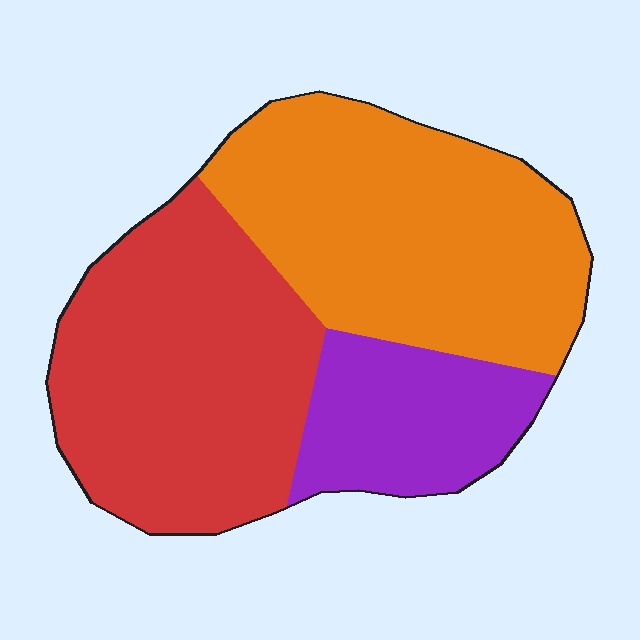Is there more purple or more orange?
Orange.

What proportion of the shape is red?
Red covers 40% of the shape.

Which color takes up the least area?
Purple, at roughly 20%.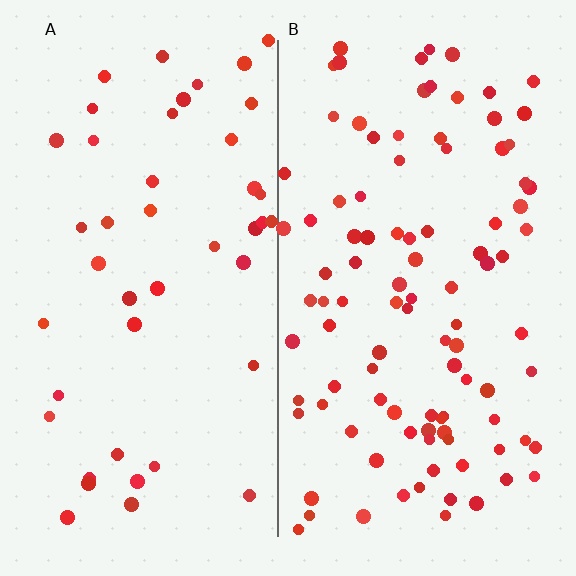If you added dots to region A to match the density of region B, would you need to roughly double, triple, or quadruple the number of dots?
Approximately double.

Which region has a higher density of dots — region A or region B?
B (the right).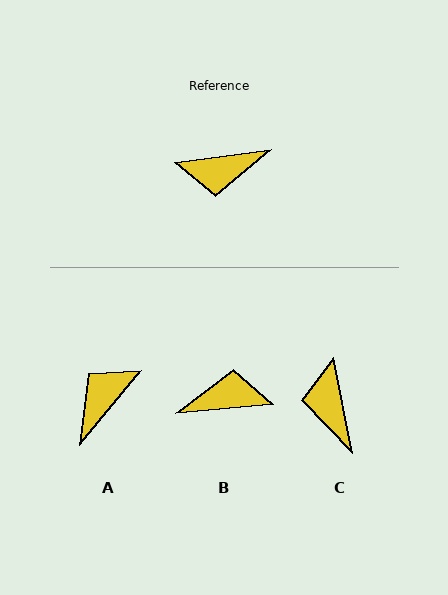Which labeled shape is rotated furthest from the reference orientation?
B, about 178 degrees away.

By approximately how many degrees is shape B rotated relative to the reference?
Approximately 178 degrees counter-clockwise.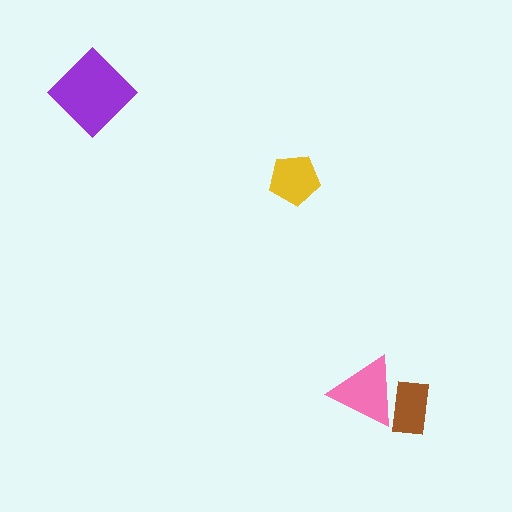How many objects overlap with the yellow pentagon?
0 objects overlap with the yellow pentagon.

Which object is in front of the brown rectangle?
The pink triangle is in front of the brown rectangle.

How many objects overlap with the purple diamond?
0 objects overlap with the purple diamond.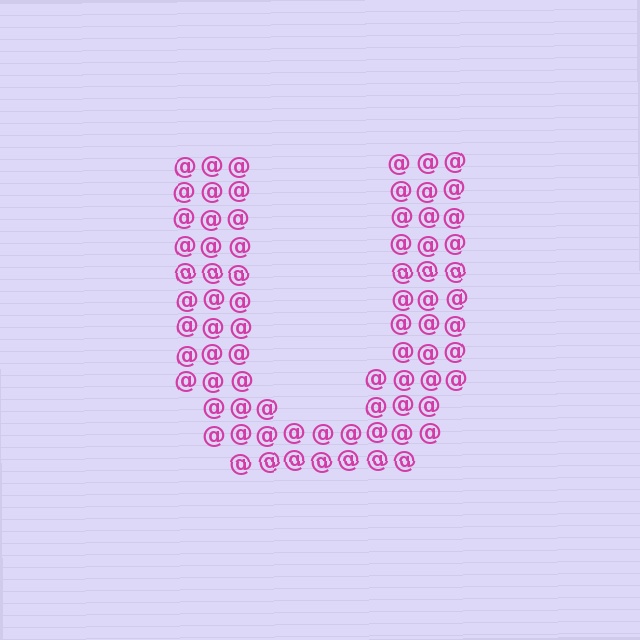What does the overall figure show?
The overall figure shows the letter U.